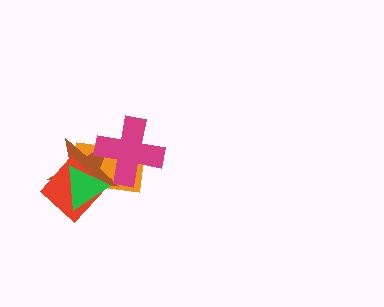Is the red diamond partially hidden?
Yes, it is partially covered by another shape.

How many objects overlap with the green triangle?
3 objects overlap with the green triangle.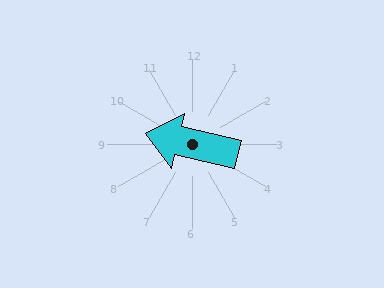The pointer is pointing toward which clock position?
Roughly 9 o'clock.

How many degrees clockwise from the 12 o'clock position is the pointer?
Approximately 283 degrees.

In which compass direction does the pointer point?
West.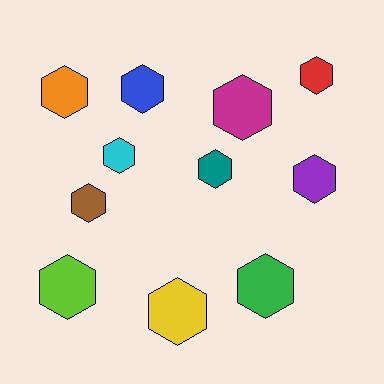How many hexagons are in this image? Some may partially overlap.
There are 11 hexagons.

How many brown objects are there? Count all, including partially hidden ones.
There is 1 brown object.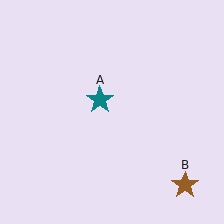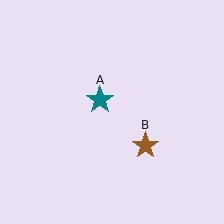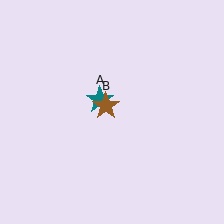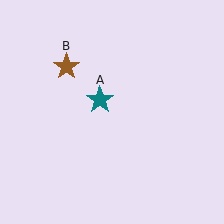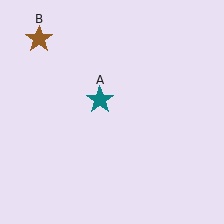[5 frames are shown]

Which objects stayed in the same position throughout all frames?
Teal star (object A) remained stationary.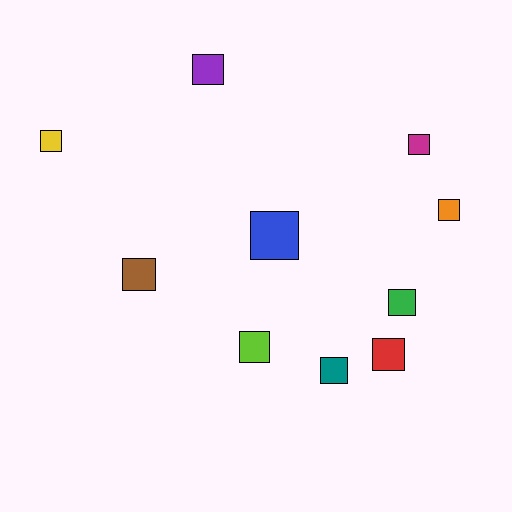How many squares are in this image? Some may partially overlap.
There are 10 squares.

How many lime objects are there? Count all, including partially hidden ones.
There is 1 lime object.